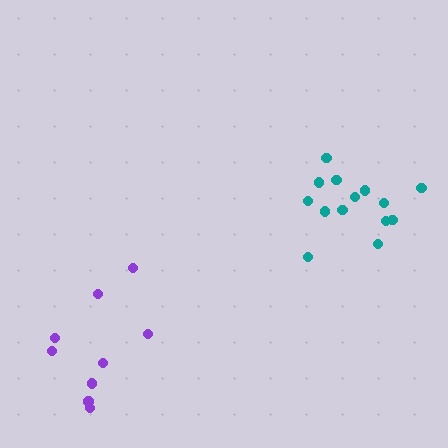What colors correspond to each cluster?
The clusters are colored: teal, purple.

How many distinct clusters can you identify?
There are 2 distinct clusters.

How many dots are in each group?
Group 1: 14 dots, Group 2: 9 dots (23 total).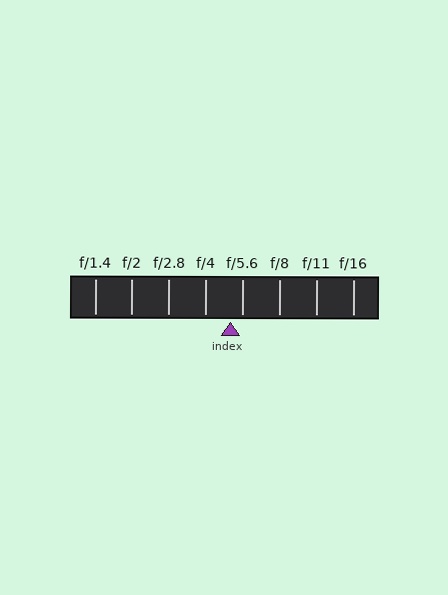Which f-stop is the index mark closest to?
The index mark is closest to f/5.6.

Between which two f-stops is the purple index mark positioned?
The index mark is between f/4 and f/5.6.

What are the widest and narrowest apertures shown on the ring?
The widest aperture shown is f/1.4 and the narrowest is f/16.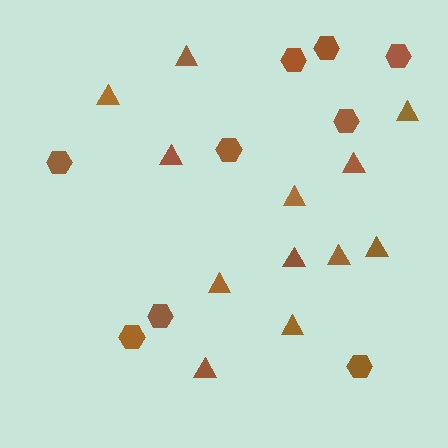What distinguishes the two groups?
There are 2 groups: one group of triangles (12) and one group of hexagons (9).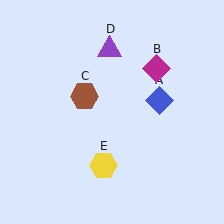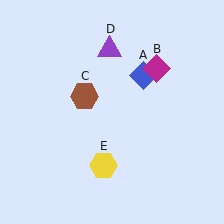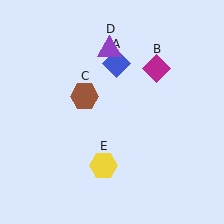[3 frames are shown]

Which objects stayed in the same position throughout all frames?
Magenta diamond (object B) and brown hexagon (object C) and purple triangle (object D) and yellow hexagon (object E) remained stationary.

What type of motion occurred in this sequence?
The blue diamond (object A) rotated counterclockwise around the center of the scene.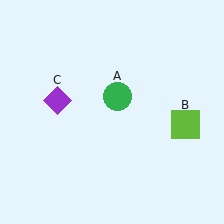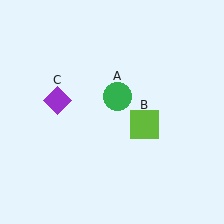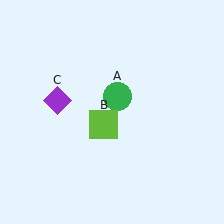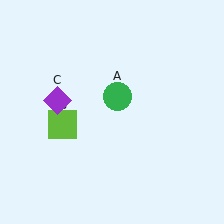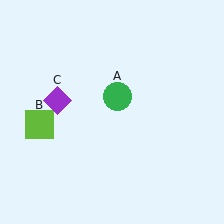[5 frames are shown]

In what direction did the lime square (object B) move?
The lime square (object B) moved left.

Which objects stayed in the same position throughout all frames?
Green circle (object A) and purple diamond (object C) remained stationary.